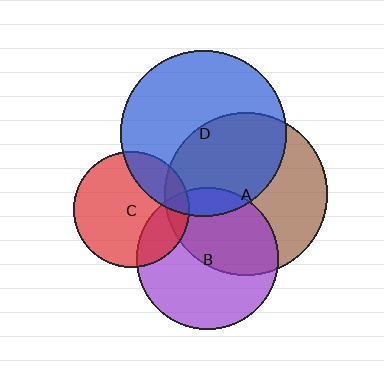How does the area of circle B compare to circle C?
Approximately 1.5 times.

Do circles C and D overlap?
Yes.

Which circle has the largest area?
Circle D (blue).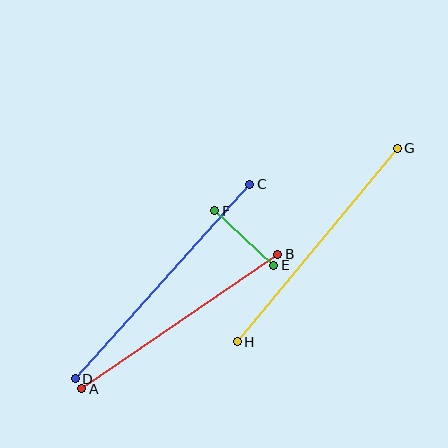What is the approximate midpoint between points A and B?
The midpoint is at approximately (180, 321) pixels.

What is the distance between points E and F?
The distance is approximately 80 pixels.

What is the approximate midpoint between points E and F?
The midpoint is at approximately (244, 238) pixels.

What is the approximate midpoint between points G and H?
The midpoint is at approximately (317, 245) pixels.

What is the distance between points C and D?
The distance is approximately 261 pixels.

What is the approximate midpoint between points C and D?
The midpoint is at approximately (162, 282) pixels.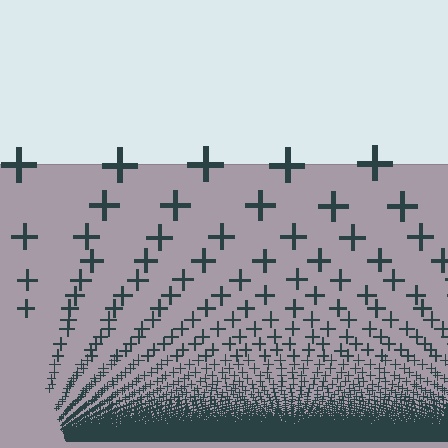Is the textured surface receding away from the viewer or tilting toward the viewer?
The surface appears to tilt toward the viewer. Texture elements get larger and sparser toward the top.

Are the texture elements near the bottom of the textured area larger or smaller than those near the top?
Smaller. The gradient is inverted — elements near the bottom are smaller and denser.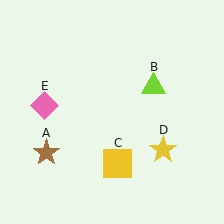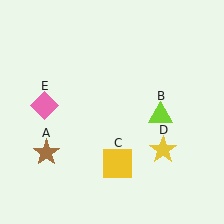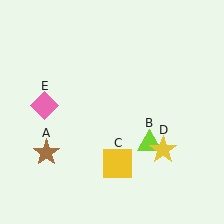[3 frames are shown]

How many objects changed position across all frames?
1 object changed position: lime triangle (object B).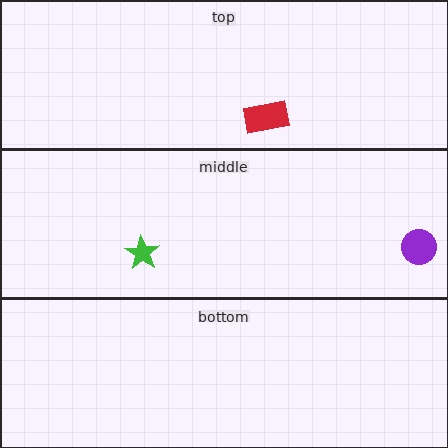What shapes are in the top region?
The red rectangle.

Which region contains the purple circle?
The middle region.